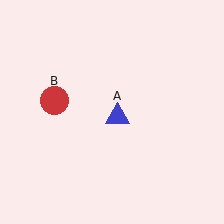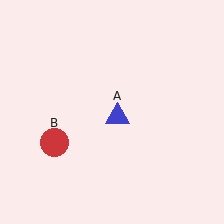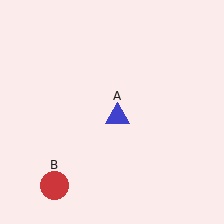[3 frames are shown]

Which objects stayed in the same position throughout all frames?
Blue triangle (object A) remained stationary.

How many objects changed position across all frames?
1 object changed position: red circle (object B).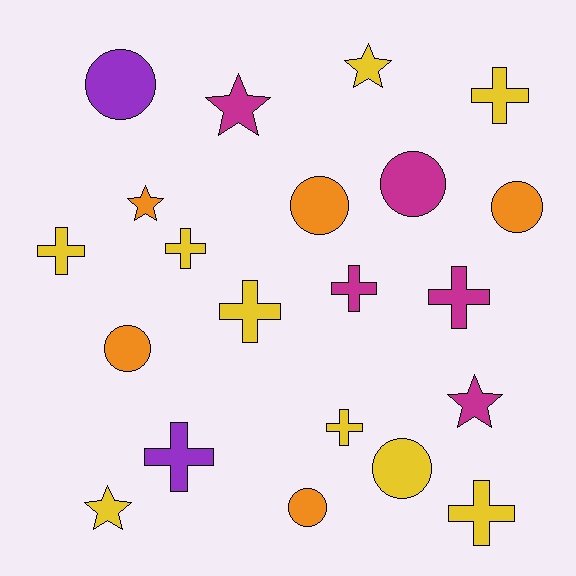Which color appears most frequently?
Yellow, with 9 objects.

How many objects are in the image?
There are 21 objects.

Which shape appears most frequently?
Cross, with 9 objects.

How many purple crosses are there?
There is 1 purple cross.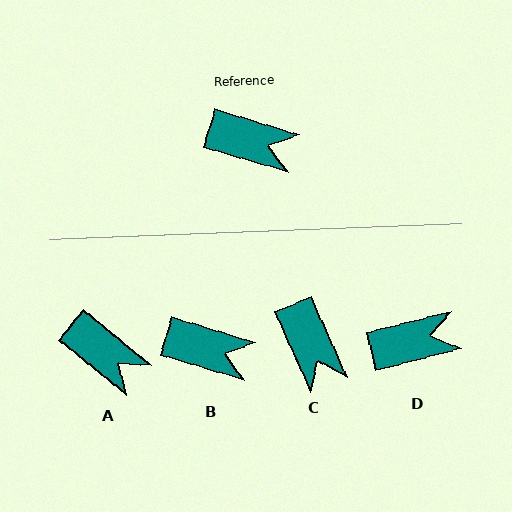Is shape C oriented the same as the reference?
No, it is off by about 50 degrees.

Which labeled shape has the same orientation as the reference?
B.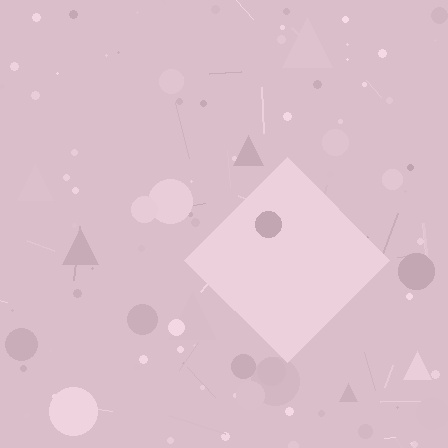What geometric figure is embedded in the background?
A diamond is embedded in the background.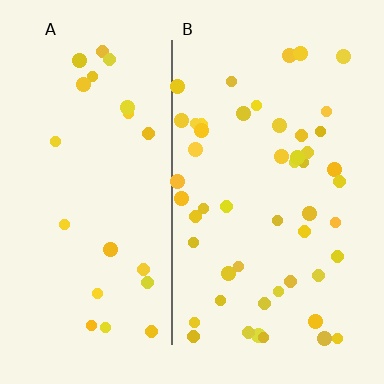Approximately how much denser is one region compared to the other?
Approximately 2.2× — region B over region A.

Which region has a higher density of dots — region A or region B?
B (the right).